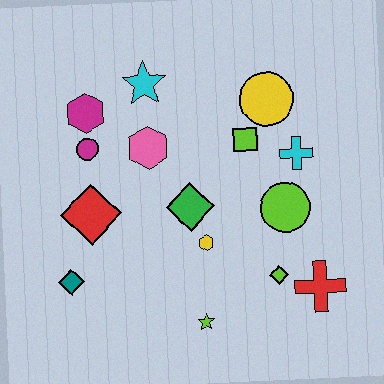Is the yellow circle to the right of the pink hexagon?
Yes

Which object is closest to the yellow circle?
The lime square is closest to the yellow circle.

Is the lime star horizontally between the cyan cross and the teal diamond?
Yes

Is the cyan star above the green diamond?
Yes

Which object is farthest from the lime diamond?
The magenta hexagon is farthest from the lime diamond.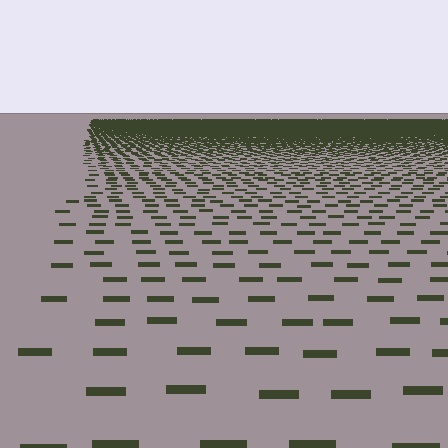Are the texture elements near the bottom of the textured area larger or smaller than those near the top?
Larger. Near the bottom, elements are closer to the viewer and appear at a bigger on-screen size.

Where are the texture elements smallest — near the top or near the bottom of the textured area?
Near the top.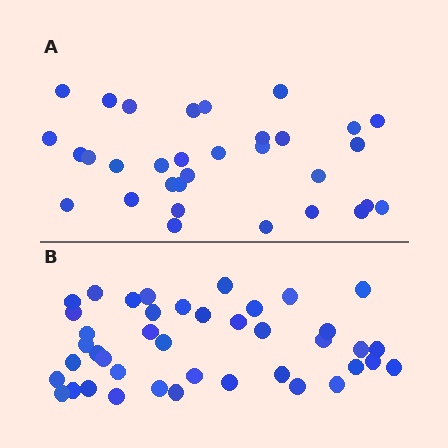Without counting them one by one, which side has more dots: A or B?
Region B (the bottom region) has more dots.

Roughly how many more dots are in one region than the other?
Region B has roughly 8 or so more dots than region A.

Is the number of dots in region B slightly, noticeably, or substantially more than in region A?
Region B has noticeably more, but not dramatically so. The ratio is roughly 1.3 to 1.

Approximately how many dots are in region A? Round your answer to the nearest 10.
About 30 dots. (The exact count is 32, which rounds to 30.)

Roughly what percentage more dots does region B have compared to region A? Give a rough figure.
About 30% more.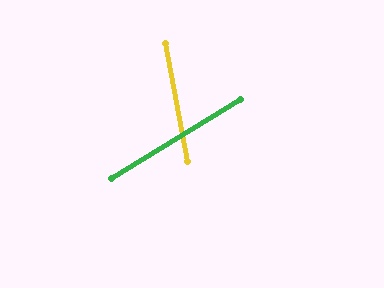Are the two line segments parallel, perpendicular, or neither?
Neither parallel nor perpendicular — they differ by about 69°.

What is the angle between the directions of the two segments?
Approximately 69 degrees.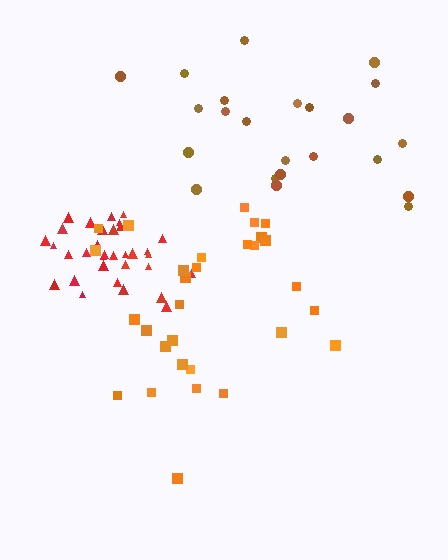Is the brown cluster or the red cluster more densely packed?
Red.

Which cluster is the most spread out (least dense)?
Brown.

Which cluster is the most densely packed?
Red.